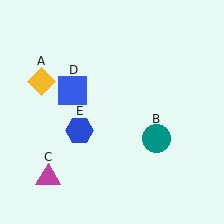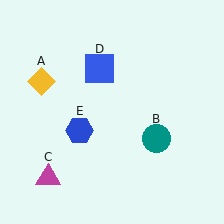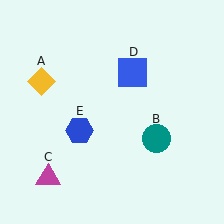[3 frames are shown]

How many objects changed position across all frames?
1 object changed position: blue square (object D).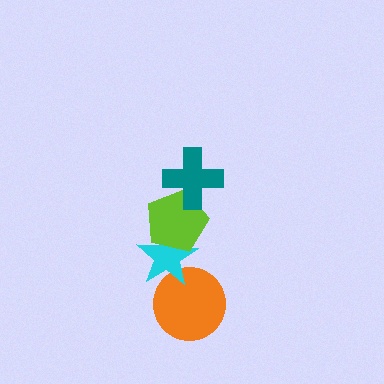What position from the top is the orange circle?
The orange circle is 4th from the top.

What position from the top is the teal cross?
The teal cross is 1st from the top.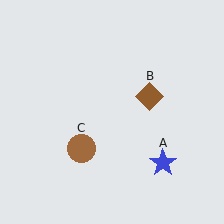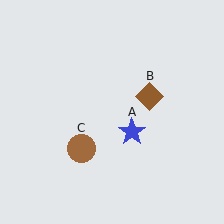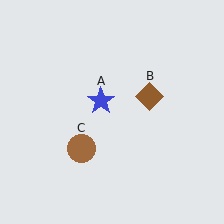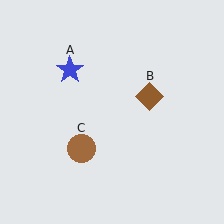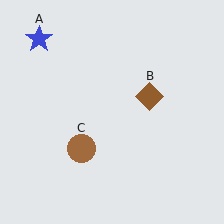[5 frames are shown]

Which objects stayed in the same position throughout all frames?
Brown diamond (object B) and brown circle (object C) remained stationary.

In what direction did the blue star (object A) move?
The blue star (object A) moved up and to the left.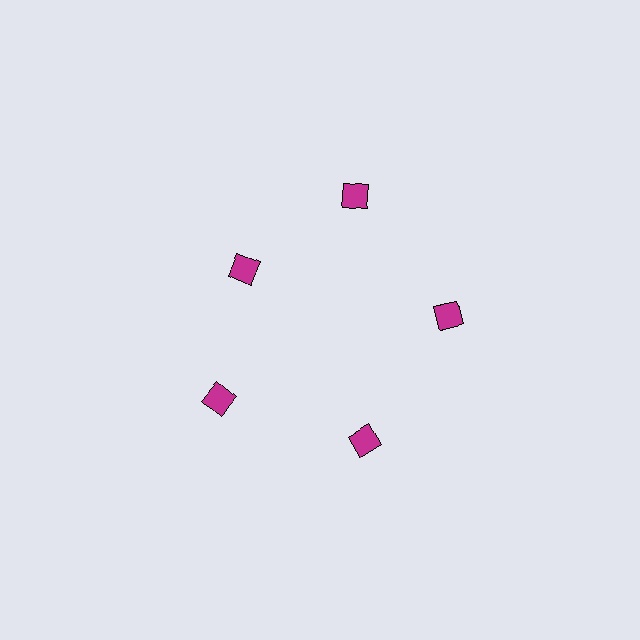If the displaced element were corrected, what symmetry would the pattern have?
It would have 5-fold rotational symmetry — the pattern would map onto itself every 72 degrees.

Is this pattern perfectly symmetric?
No. The 5 magenta squares are arranged in a ring, but one element near the 10 o'clock position is pulled inward toward the center, breaking the 5-fold rotational symmetry.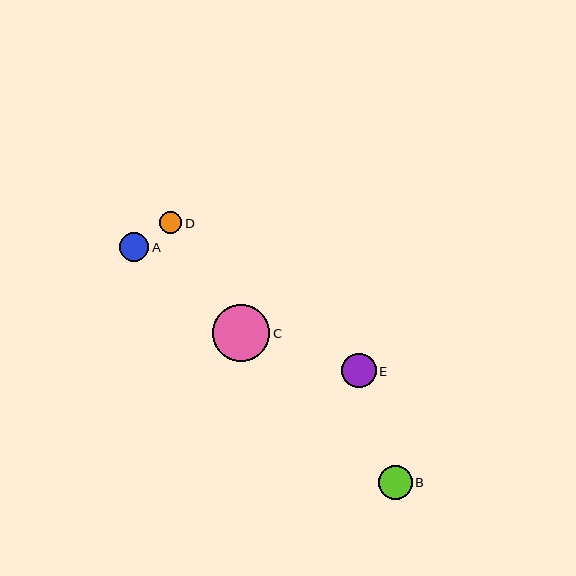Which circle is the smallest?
Circle D is the smallest with a size of approximately 22 pixels.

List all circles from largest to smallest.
From largest to smallest: C, E, B, A, D.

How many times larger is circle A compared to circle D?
Circle A is approximately 1.3 times the size of circle D.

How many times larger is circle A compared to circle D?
Circle A is approximately 1.3 times the size of circle D.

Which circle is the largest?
Circle C is the largest with a size of approximately 57 pixels.